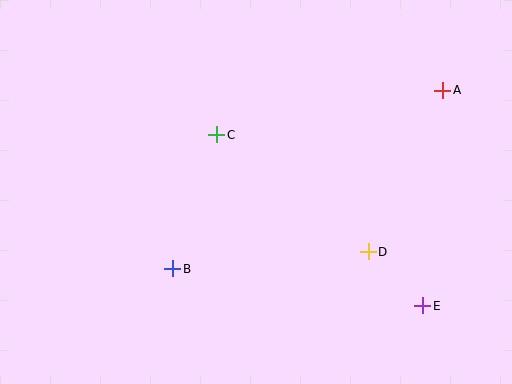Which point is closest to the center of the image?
Point C at (217, 135) is closest to the center.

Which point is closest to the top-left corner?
Point C is closest to the top-left corner.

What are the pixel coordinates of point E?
Point E is at (423, 306).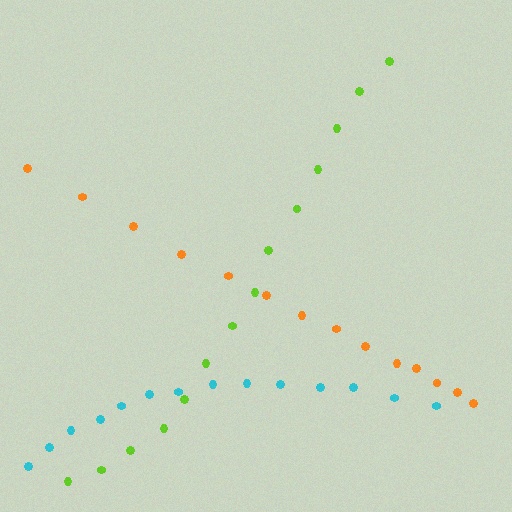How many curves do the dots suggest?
There are 3 distinct paths.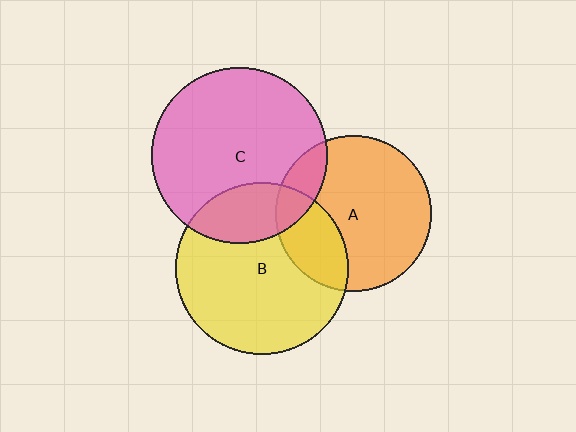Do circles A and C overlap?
Yes.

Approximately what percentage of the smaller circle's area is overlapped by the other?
Approximately 15%.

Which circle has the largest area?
Circle C (pink).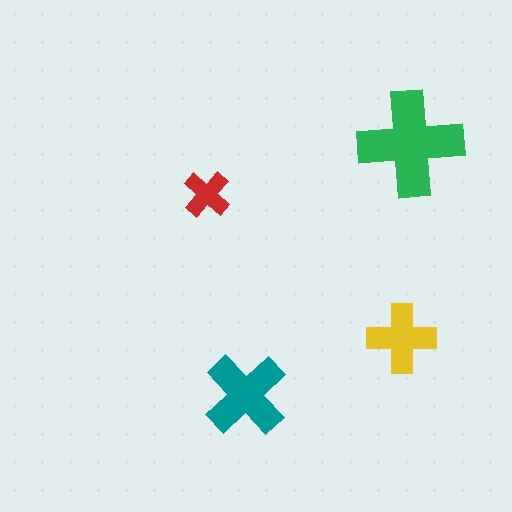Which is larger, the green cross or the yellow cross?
The green one.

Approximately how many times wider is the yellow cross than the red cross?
About 1.5 times wider.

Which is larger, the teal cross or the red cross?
The teal one.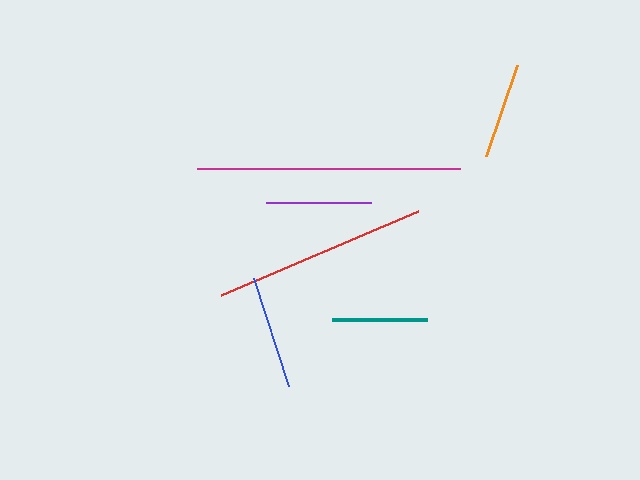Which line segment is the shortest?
The teal line is the shortest at approximately 95 pixels.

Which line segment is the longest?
The magenta line is the longest at approximately 263 pixels.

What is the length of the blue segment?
The blue segment is approximately 114 pixels long.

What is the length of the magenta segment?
The magenta segment is approximately 263 pixels long.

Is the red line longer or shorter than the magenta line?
The magenta line is longer than the red line.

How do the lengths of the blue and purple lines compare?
The blue and purple lines are approximately the same length.